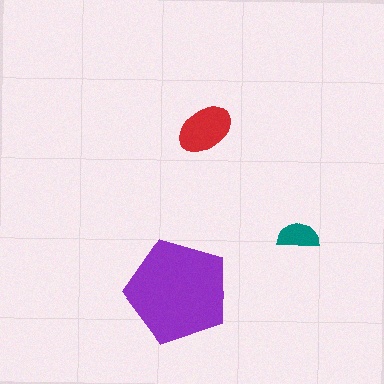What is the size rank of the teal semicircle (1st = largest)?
3rd.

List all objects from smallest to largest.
The teal semicircle, the red ellipse, the purple pentagon.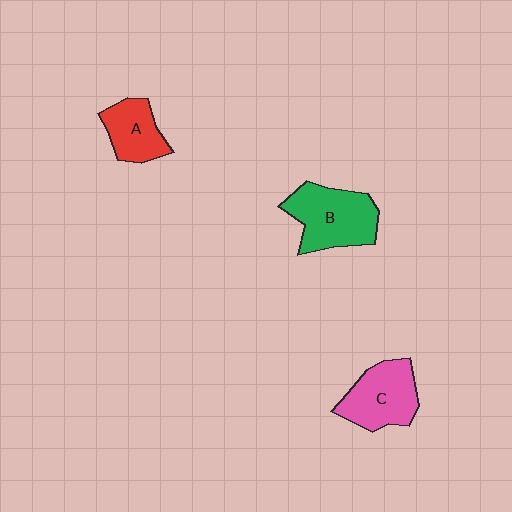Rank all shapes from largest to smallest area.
From largest to smallest: B (green), C (pink), A (red).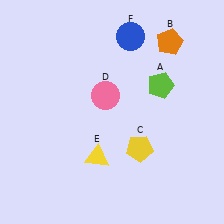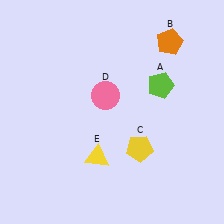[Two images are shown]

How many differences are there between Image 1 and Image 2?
There is 1 difference between the two images.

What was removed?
The blue circle (F) was removed in Image 2.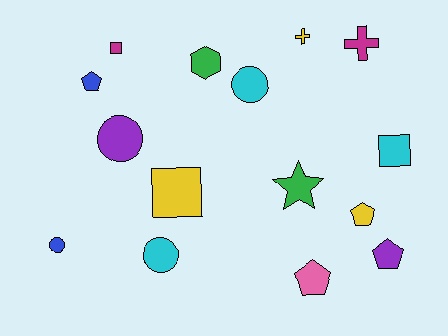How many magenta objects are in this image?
There are 2 magenta objects.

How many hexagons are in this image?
There is 1 hexagon.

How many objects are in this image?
There are 15 objects.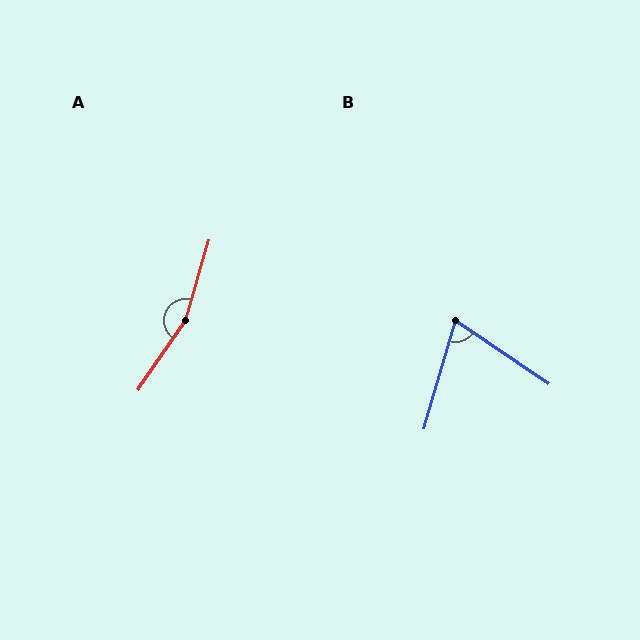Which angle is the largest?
A, at approximately 161 degrees.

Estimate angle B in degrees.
Approximately 72 degrees.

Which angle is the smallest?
B, at approximately 72 degrees.